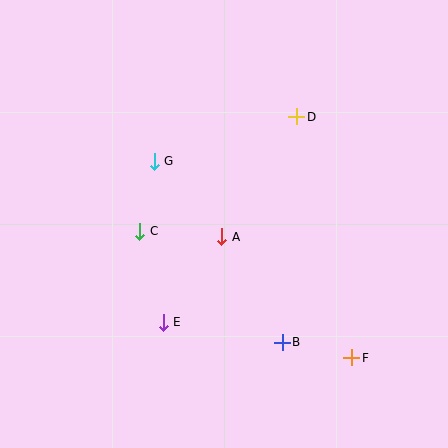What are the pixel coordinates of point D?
Point D is at (297, 117).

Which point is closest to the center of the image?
Point A at (222, 237) is closest to the center.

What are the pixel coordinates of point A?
Point A is at (222, 237).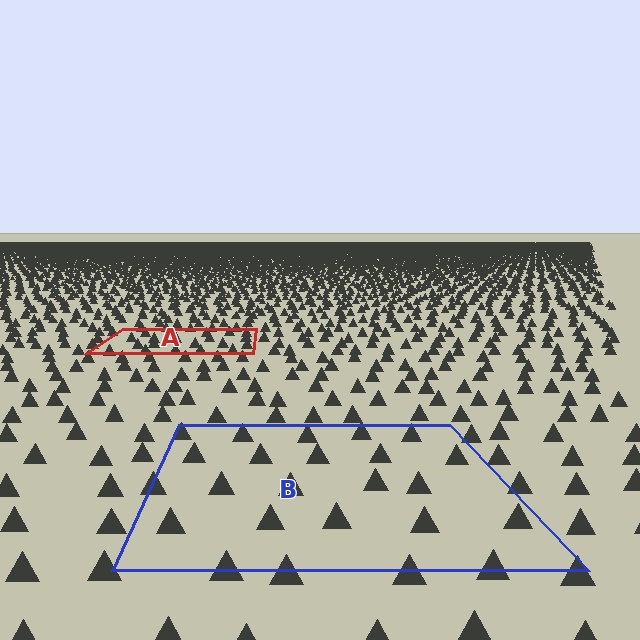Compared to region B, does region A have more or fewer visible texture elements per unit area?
Region A has more texture elements per unit area — they are packed more densely because it is farther away.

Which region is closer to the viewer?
Region B is closer. The texture elements there are larger and more spread out.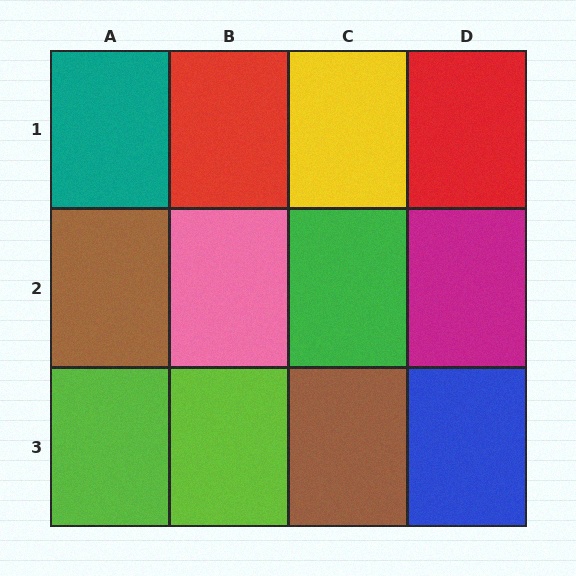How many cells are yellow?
1 cell is yellow.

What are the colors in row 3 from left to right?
Lime, lime, brown, blue.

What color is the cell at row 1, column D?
Red.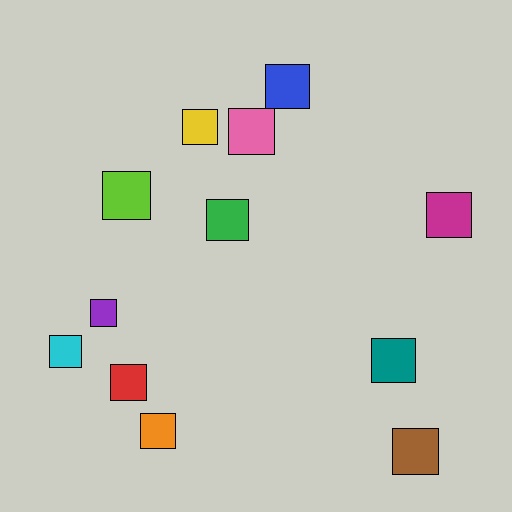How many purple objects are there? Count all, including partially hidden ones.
There is 1 purple object.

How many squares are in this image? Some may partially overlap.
There are 12 squares.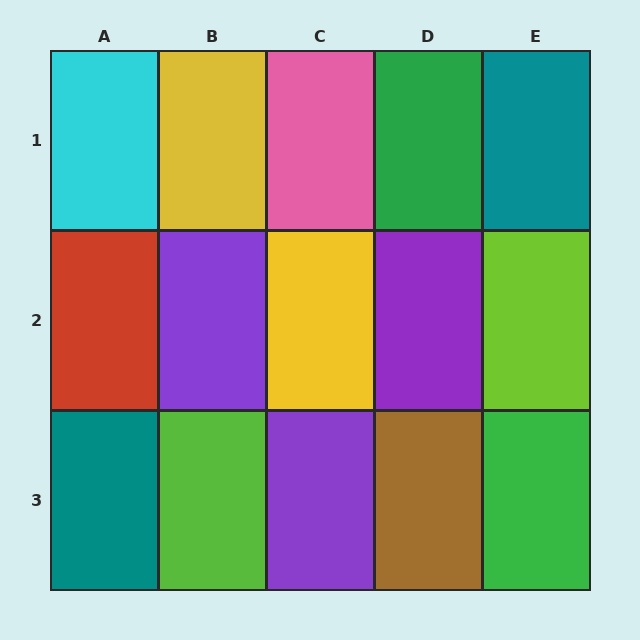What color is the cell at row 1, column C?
Pink.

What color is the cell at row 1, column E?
Teal.